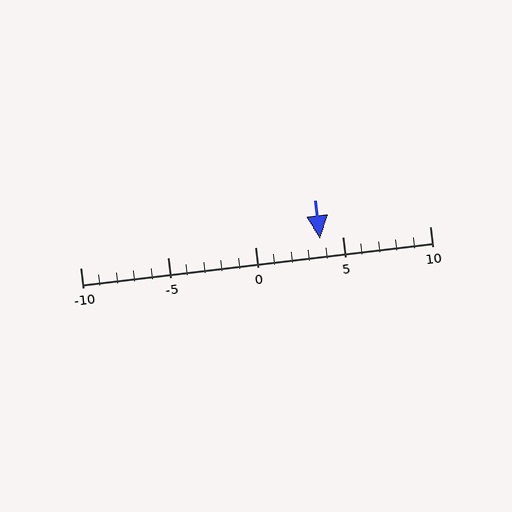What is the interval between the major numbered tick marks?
The major tick marks are spaced 5 units apart.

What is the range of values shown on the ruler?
The ruler shows values from -10 to 10.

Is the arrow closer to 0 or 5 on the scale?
The arrow is closer to 5.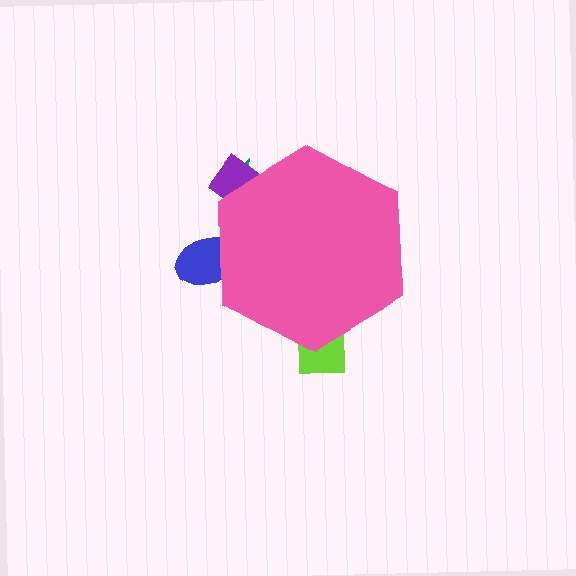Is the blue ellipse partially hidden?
Yes, the blue ellipse is partially hidden behind the pink hexagon.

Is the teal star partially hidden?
Yes, the teal star is partially hidden behind the pink hexagon.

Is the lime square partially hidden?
Yes, the lime square is partially hidden behind the pink hexagon.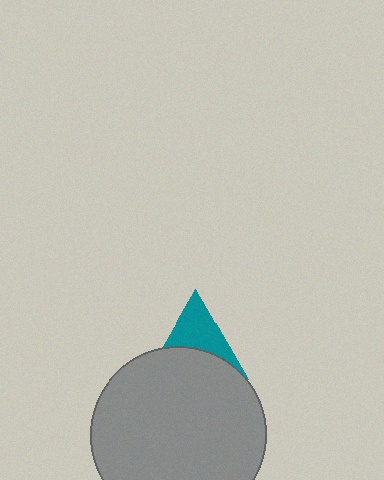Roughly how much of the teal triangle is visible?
About half of it is visible (roughly 49%).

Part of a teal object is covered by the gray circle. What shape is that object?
It is a triangle.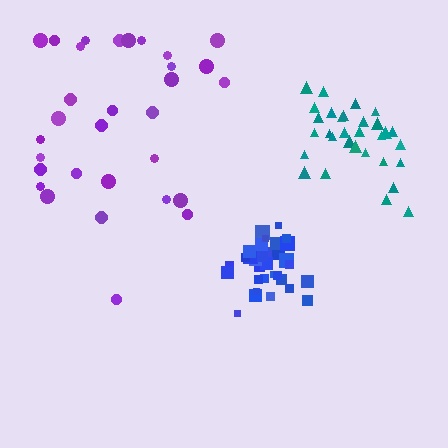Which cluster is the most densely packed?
Blue.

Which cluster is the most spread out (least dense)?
Purple.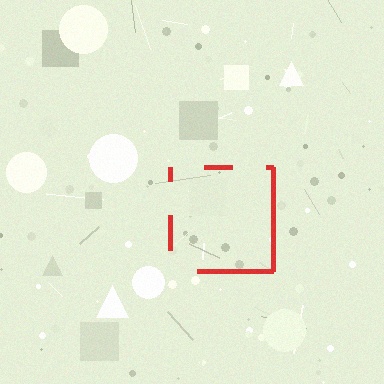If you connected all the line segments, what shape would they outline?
They would outline a square.